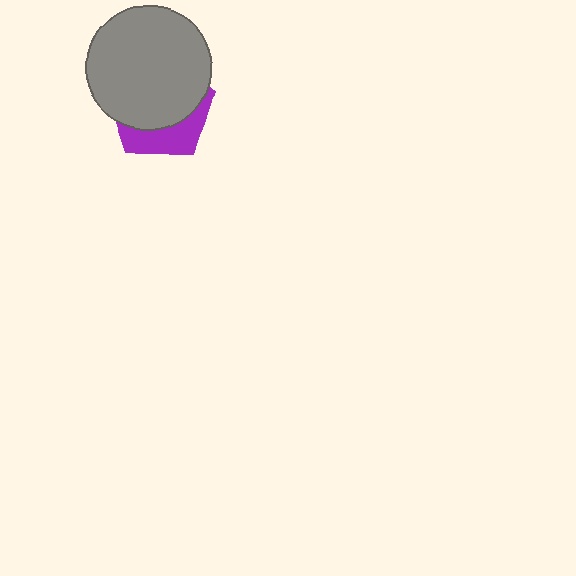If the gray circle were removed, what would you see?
You would see the complete purple pentagon.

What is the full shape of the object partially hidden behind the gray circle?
The partially hidden object is a purple pentagon.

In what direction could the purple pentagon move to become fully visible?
The purple pentagon could move down. That would shift it out from behind the gray circle entirely.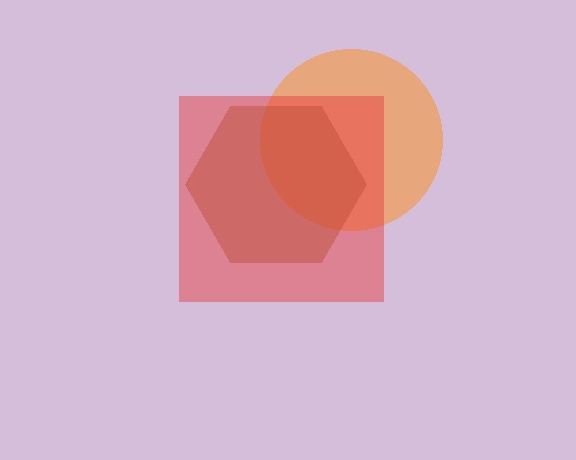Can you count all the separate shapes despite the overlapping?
Yes, there are 3 separate shapes.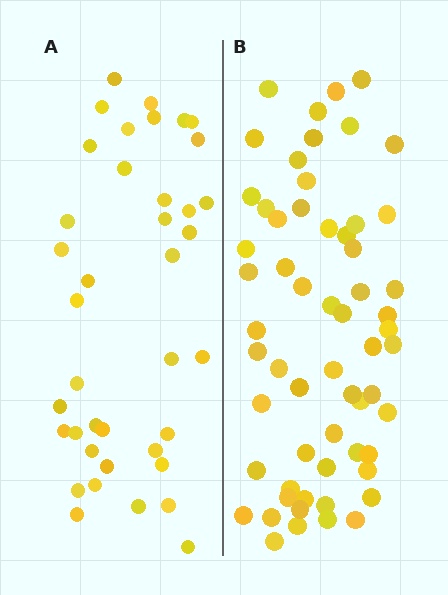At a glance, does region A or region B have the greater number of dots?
Region B (the right region) has more dots.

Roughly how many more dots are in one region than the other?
Region B has approximately 20 more dots than region A.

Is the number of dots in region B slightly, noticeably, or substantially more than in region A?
Region B has substantially more. The ratio is roughly 1.5 to 1.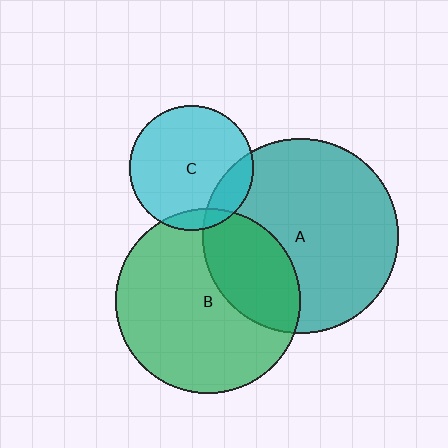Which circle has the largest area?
Circle A (teal).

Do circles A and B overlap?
Yes.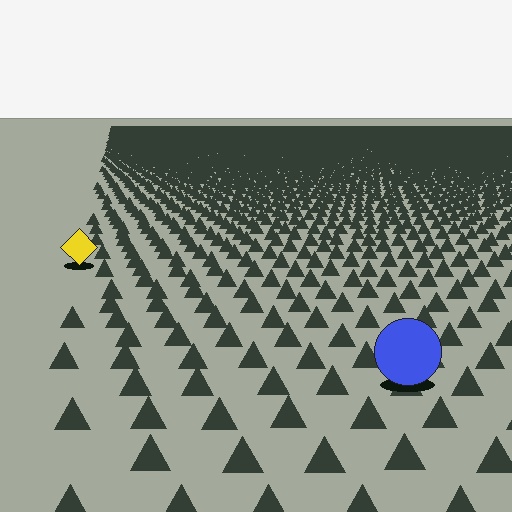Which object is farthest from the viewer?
The yellow diamond is farthest from the viewer. It appears smaller and the ground texture around it is denser.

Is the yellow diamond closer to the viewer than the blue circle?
No. The blue circle is closer — you can tell from the texture gradient: the ground texture is coarser near it.